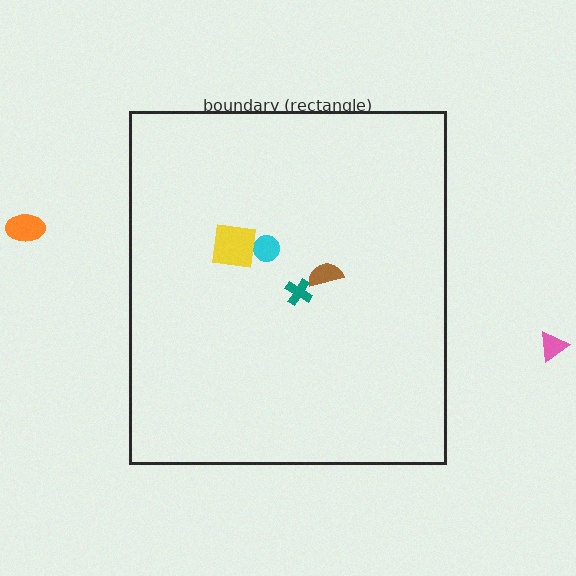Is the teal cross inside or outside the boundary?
Inside.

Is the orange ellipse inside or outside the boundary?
Outside.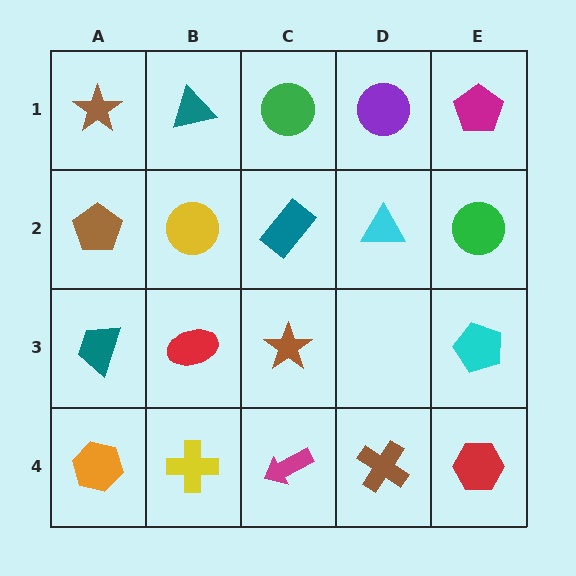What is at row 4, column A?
An orange hexagon.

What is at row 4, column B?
A yellow cross.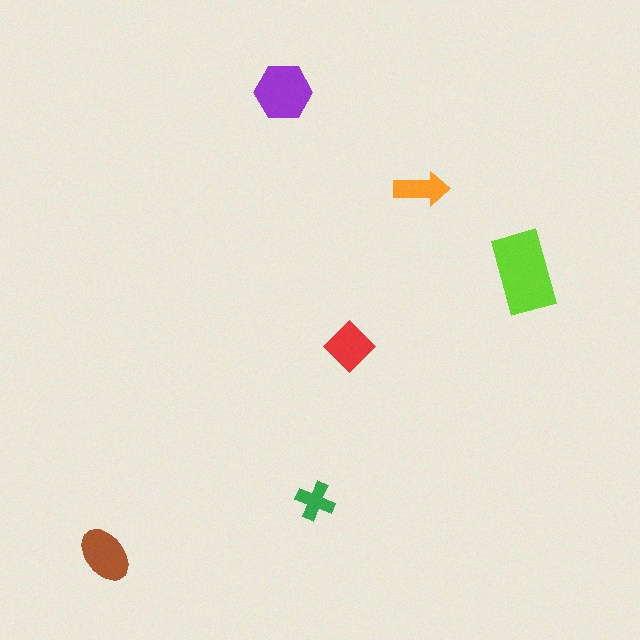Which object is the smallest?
The green cross.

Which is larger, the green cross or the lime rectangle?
The lime rectangle.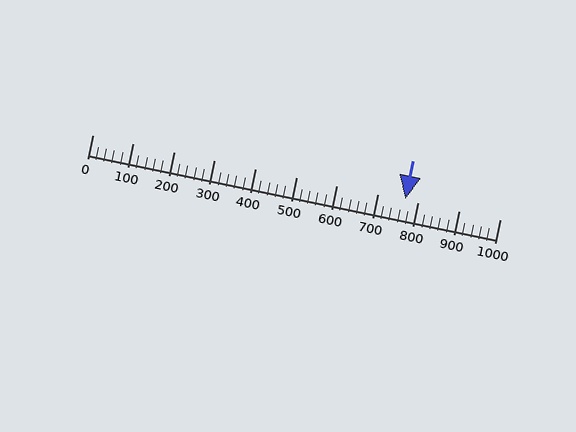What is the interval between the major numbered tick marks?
The major tick marks are spaced 100 units apart.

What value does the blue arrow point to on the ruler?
The blue arrow points to approximately 769.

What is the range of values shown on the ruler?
The ruler shows values from 0 to 1000.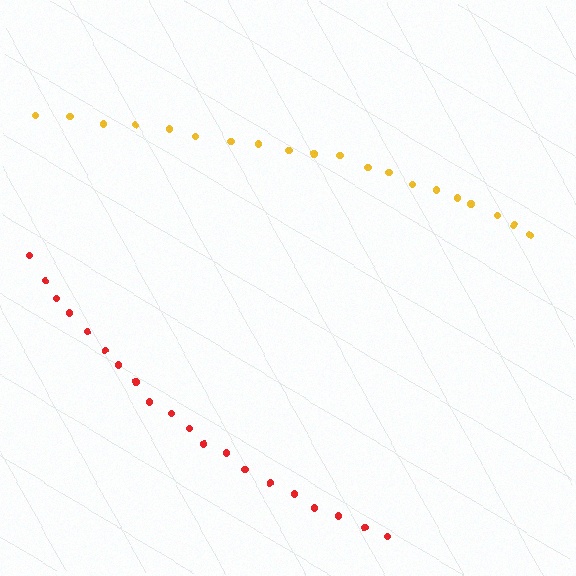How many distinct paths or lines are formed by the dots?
There are 2 distinct paths.